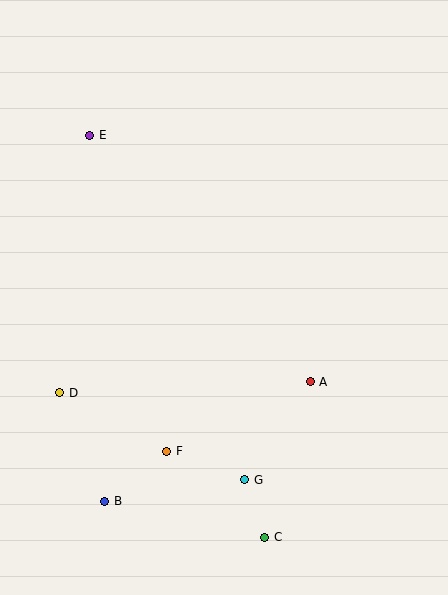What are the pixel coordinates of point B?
Point B is at (105, 501).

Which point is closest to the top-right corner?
Point E is closest to the top-right corner.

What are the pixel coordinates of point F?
Point F is at (167, 451).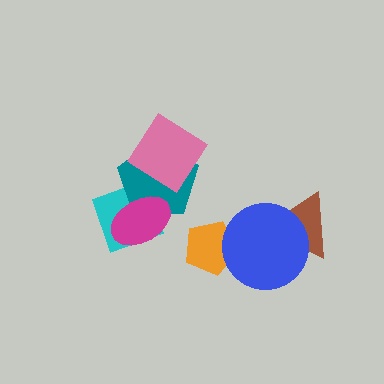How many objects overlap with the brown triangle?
1 object overlaps with the brown triangle.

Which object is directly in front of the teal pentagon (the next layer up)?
The magenta ellipse is directly in front of the teal pentagon.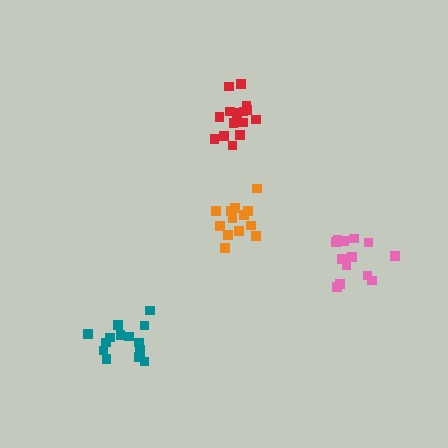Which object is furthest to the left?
The teal cluster is leftmost.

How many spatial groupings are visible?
There are 4 spatial groupings.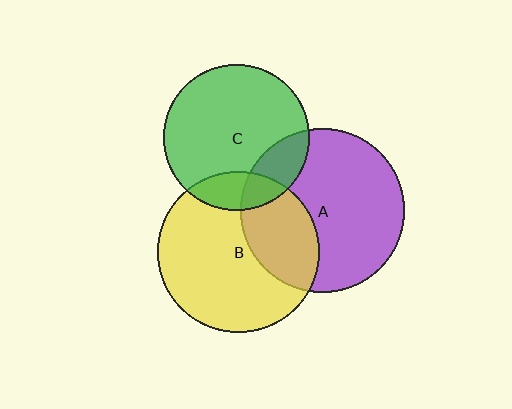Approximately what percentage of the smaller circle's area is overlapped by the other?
Approximately 15%.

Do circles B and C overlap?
Yes.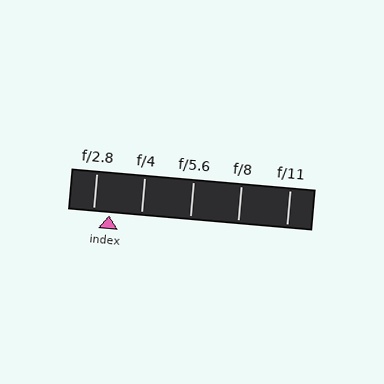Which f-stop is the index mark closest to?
The index mark is closest to f/2.8.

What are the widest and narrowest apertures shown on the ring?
The widest aperture shown is f/2.8 and the narrowest is f/11.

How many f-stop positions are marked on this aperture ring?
There are 5 f-stop positions marked.